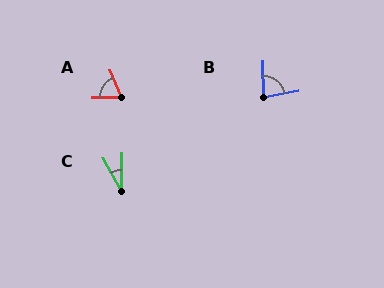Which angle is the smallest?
C, at approximately 30 degrees.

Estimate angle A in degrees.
Approximately 69 degrees.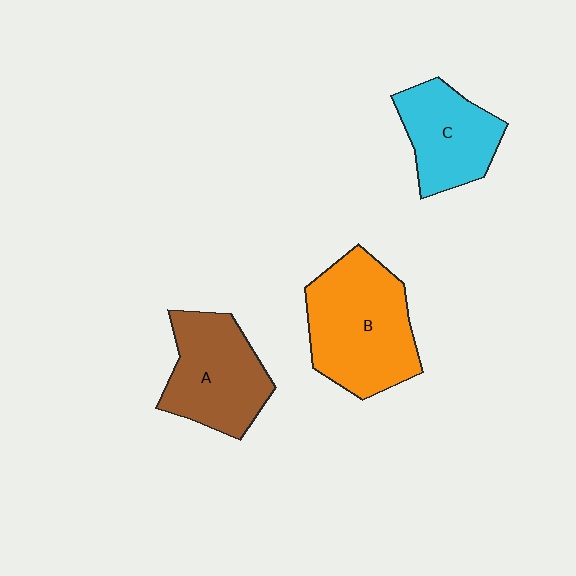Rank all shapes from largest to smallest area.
From largest to smallest: B (orange), A (brown), C (cyan).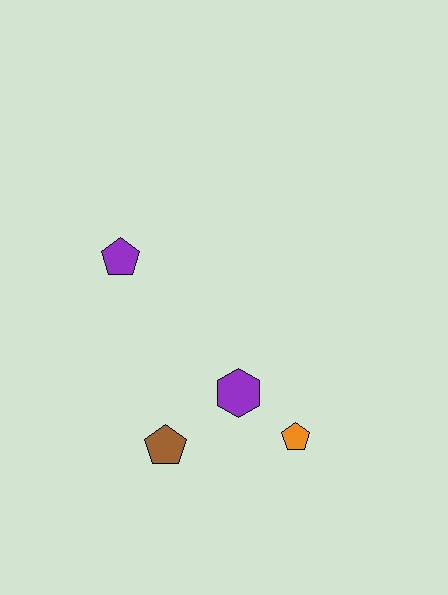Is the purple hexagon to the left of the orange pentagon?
Yes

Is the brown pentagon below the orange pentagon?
Yes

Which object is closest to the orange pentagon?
The purple hexagon is closest to the orange pentagon.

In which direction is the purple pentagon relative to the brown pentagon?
The purple pentagon is above the brown pentagon.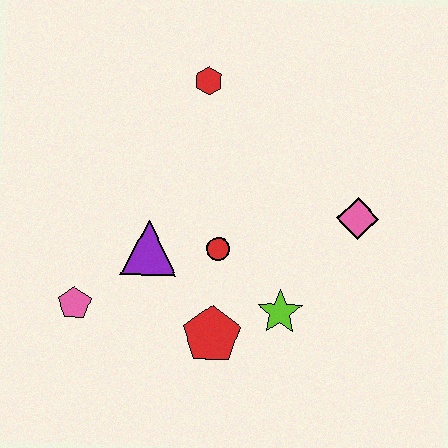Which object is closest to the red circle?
The purple triangle is closest to the red circle.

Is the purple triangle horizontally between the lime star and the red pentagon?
No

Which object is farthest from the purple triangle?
The pink diamond is farthest from the purple triangle.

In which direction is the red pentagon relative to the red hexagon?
The red pentagon is below the red hexagon.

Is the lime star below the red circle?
Yes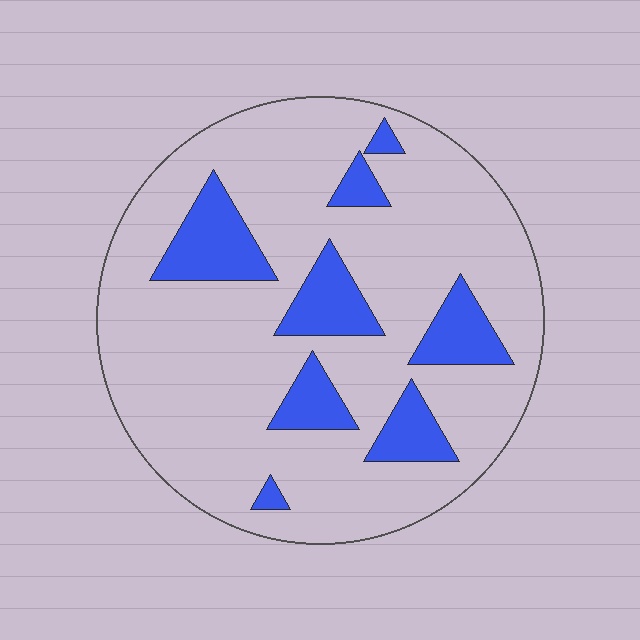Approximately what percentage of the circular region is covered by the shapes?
Approximately 20%.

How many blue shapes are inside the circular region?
8.